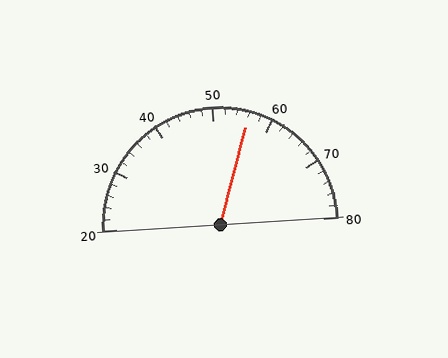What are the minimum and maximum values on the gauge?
The gauge ranges from 20 to 80.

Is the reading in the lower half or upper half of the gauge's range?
The reading is in the upper half of the range (20 to 80).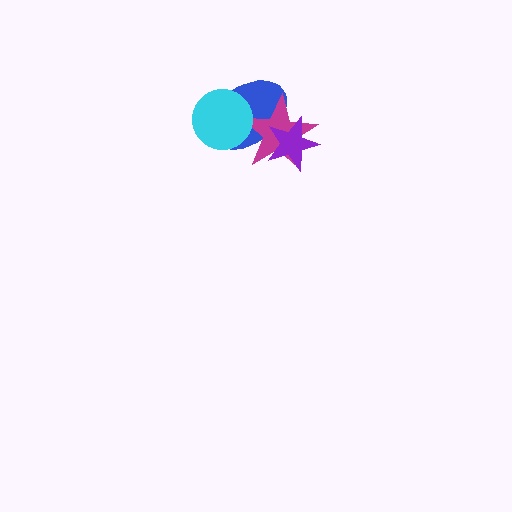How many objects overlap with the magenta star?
3 objects overlap with the magenta star.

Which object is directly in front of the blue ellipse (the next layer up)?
The magenta star is directly in front of the blue ellipse.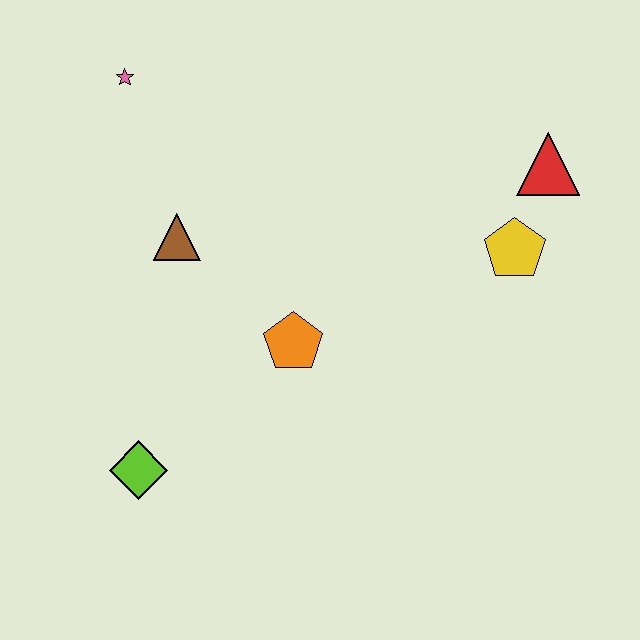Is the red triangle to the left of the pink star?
No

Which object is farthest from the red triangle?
The lime diamond is farthest from the red triangle.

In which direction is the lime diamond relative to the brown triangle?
The lime diamond is below the brown triangle.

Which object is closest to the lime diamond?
The orange pentagon is closest to the lime diamond.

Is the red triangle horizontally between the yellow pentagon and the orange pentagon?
No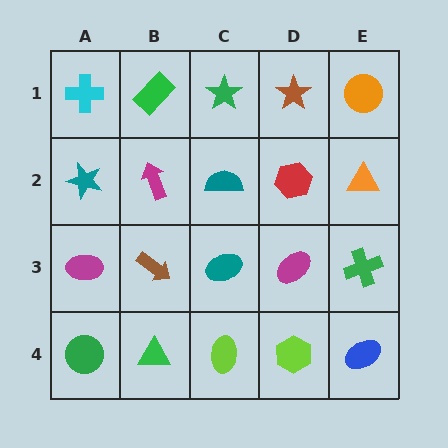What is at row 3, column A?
A magenta ellipse.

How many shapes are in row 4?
5 shapes.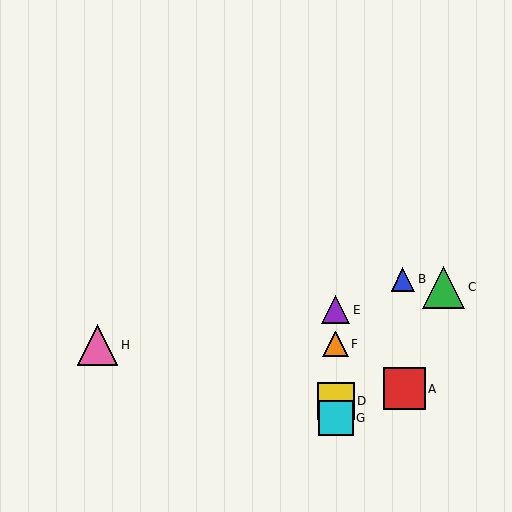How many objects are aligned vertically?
4 objects (D, E, F, G) are aligned vertically.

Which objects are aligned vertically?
Objects D, E, F, G are aligned vertically.